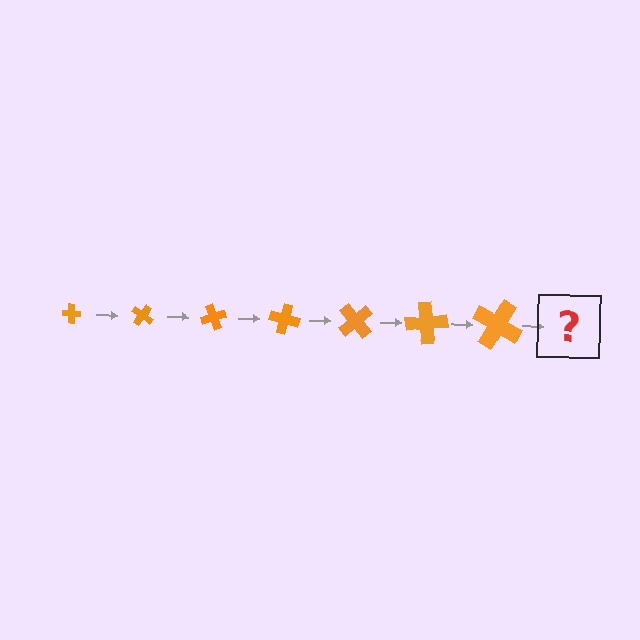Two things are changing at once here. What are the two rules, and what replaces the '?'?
The two rules are that the cross grows larger each step and it rotates 35 degrees each step. The '?' should be a cross, larger than the previous one and rotated 245 degrees from the start.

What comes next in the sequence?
The next element should be a cross, larger than the previous one and rotated 245 degrees from the start.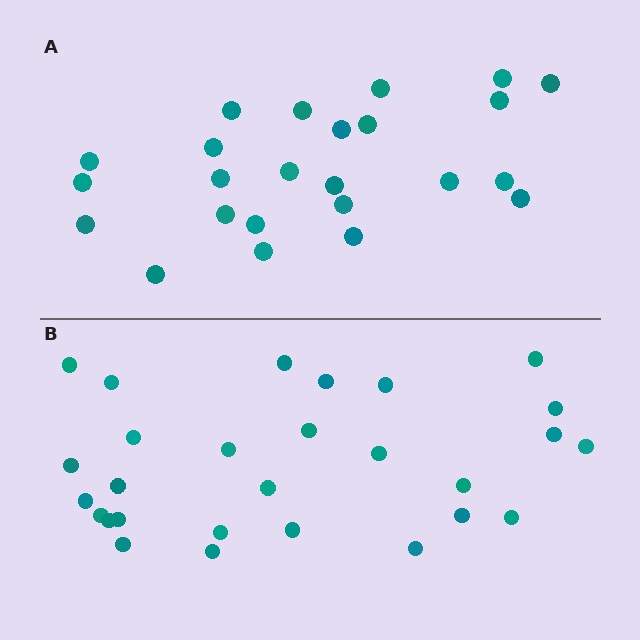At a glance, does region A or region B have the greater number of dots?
Region B (the bottom region) has more dots.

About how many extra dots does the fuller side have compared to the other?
Region B has about 4 more dots than region A.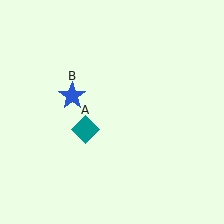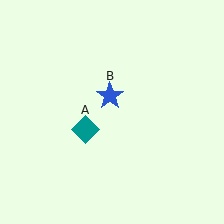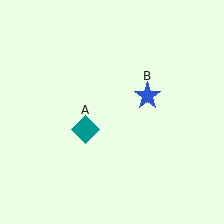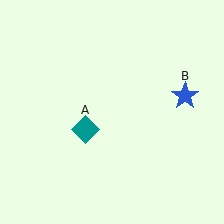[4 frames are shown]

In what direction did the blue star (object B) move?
The blue star (object B) moved right.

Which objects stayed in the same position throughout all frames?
Teal diamond (object A) remained stationary.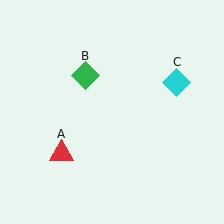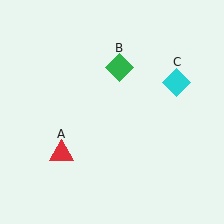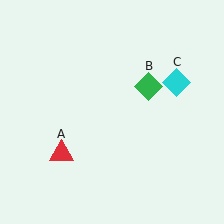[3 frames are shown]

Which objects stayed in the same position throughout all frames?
Red triangle (object A) and cyan diamond (object C) remained stationary.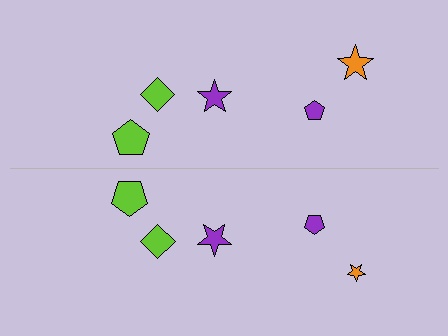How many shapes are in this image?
There are 10 shapes in this image.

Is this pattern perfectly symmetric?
No, the pattern is not perfectly symmetric. The orange star on the bottom side has a different size than its mirror counterpart.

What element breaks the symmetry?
The orange star on the bottom side has a different size than its mirror counterpart.